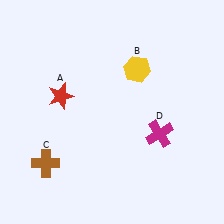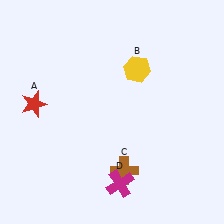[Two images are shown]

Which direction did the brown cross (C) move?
The brown cross (C) moved right.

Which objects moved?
The objects that moved are: the red star (A), the brown cross (C), the magenta cross (D).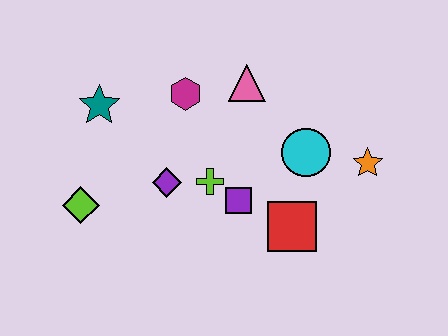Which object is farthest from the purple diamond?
The orange star is farthest from the purple diamond.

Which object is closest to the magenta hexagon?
The pink triangle is closest to the magenta hexagon.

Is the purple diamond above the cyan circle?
No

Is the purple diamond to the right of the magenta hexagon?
No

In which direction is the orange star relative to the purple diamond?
The orange star is to the right of the purple diamond.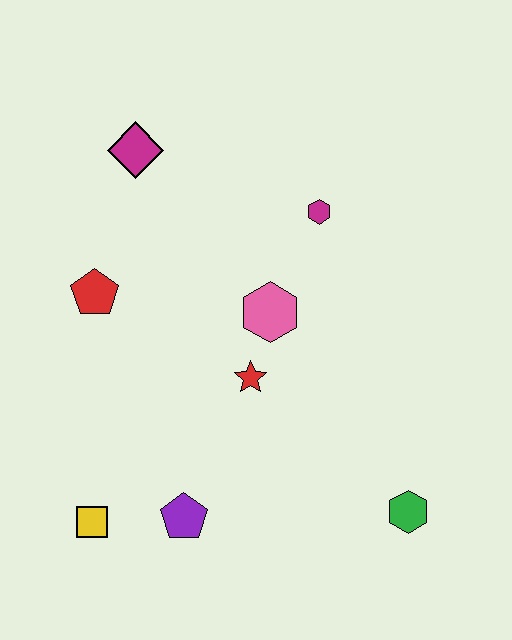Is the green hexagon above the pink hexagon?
No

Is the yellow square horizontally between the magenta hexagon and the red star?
No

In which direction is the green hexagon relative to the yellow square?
The green hexagon is to the right of the yellow square.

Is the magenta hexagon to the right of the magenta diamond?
Yes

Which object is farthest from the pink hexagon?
The yellow square is farthest from the pink hexagon.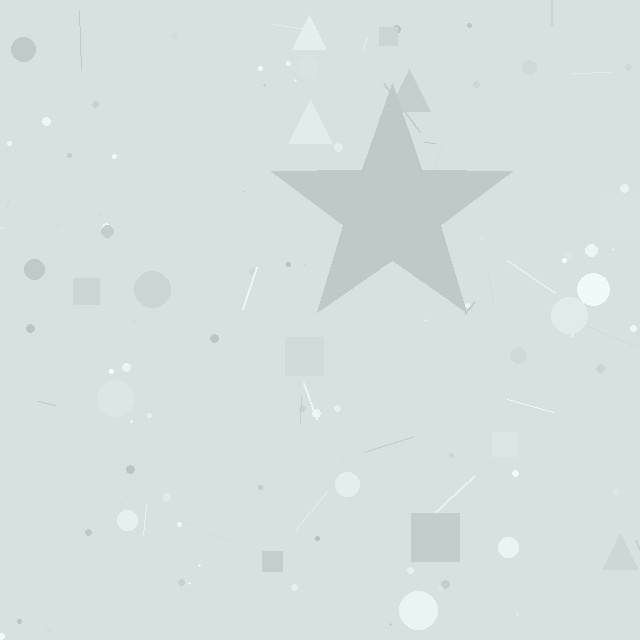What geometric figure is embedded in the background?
A star is embedded in the background.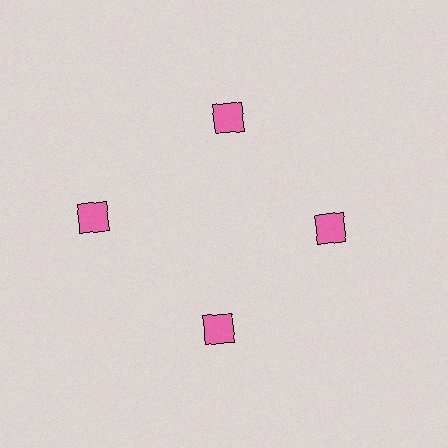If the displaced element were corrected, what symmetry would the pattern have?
It would have 4-fold rotational symmetry — the pattern would map onto itself every 90 degrees.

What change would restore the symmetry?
The symmetry would be restored by moving it inward, back onto the ring so that all 4 squares sit at equal angles and equal distance from the center.